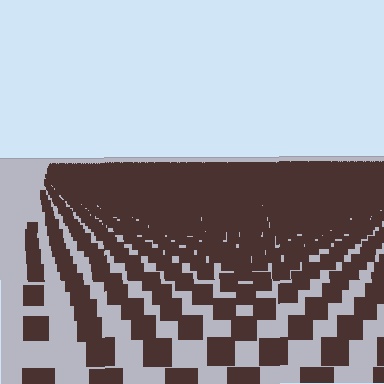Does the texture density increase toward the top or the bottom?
Density increases toward the top.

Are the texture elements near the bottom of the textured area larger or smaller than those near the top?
Larger. Near the bottom, elements are closer to the viewer and appear at a bigger on-screen size.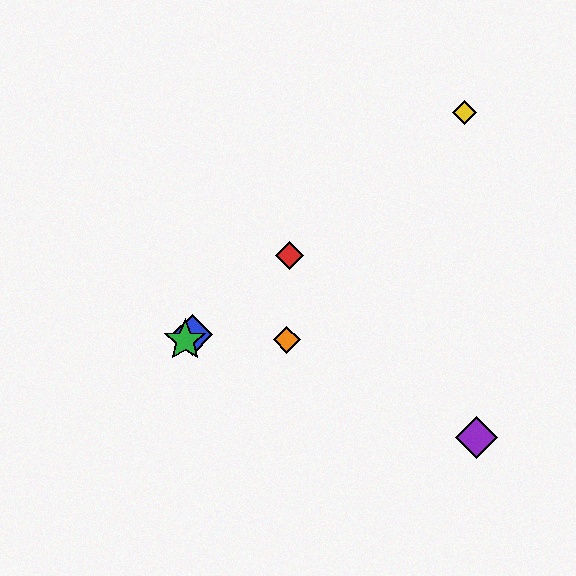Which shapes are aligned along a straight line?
The red diamond, the blue diamond, the green star, the yellow diamond are aligned along a straight line.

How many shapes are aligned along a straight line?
4 shapes (the red diamond, the blue diamond, the green star, the yellow diamond) are aligned along a straight line.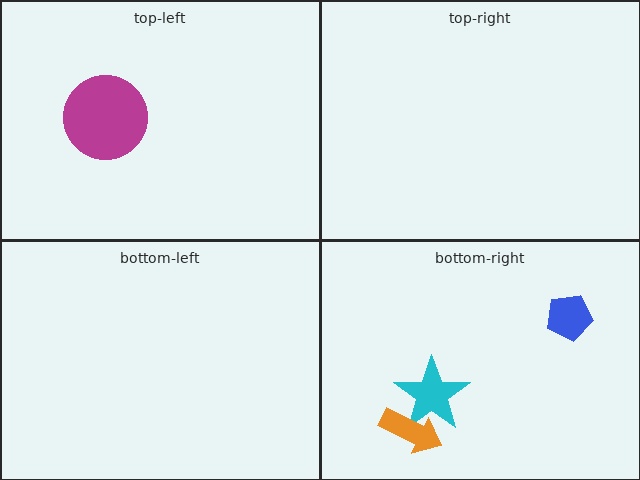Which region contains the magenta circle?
The top-left region.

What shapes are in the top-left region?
The magenta circle.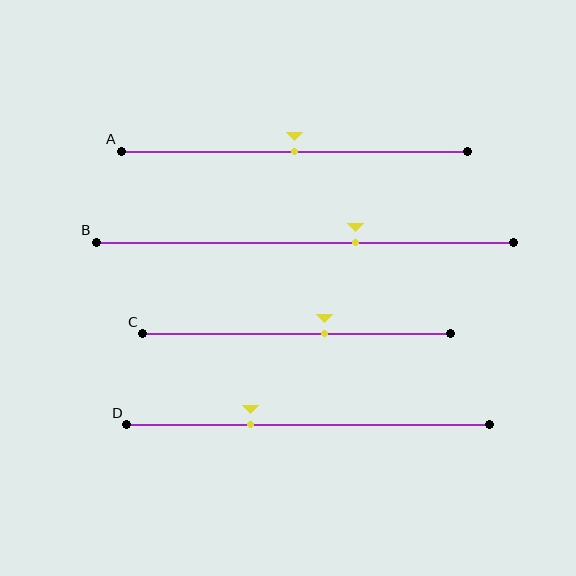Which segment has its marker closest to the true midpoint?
Segment A has its marker closest to the true midpoint.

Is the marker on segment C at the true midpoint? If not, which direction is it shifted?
No, the marker on segment C is shifted to the right by about 9% of the segment length.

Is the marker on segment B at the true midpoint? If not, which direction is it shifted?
No, the marker on segment B is shifted to the right by about 12% of the segment length.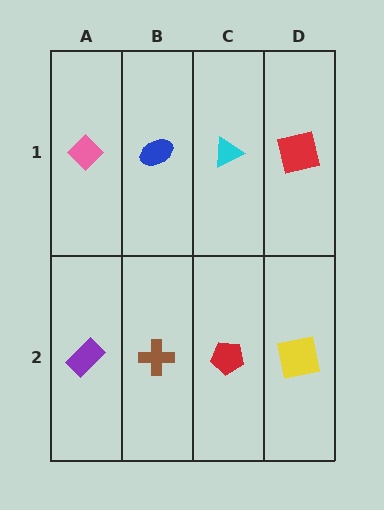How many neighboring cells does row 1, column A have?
2.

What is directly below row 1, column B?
A brown cross.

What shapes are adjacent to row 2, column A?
A pink diamond (row 1, column A), a brown cross (row 2, column B).